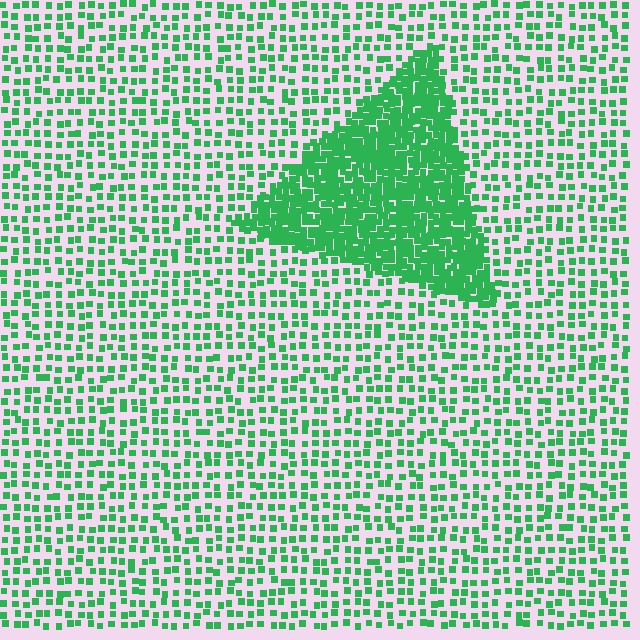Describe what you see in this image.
The image contains small green elements arranged at two different densities. A triangle-shaped region is visible where the elements are more densely packed than the surrounding area.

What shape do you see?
I see a triangle.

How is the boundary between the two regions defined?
The boundary is defined by a change in element density (approximately 2.9x ratio). All elements are the same color, size, and shape.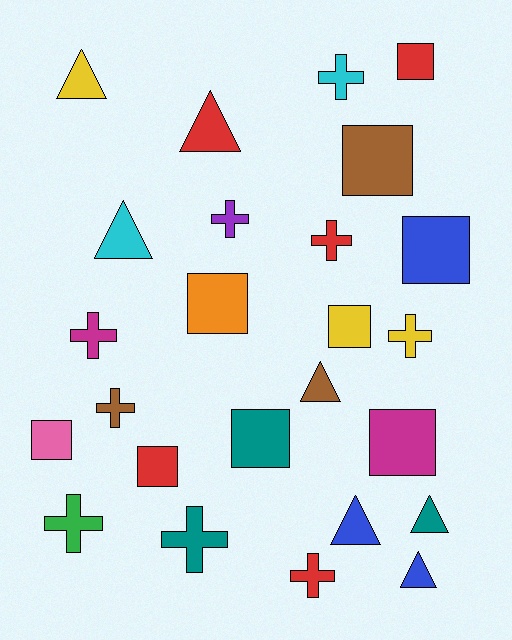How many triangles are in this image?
There are 7 triangles.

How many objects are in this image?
There are 25 objects.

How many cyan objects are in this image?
There are 2 cyan objects.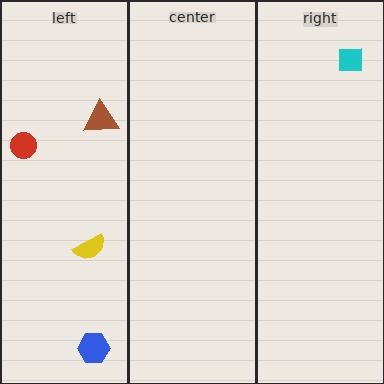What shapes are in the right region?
The cyan square.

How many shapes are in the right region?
1.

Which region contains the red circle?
The left region.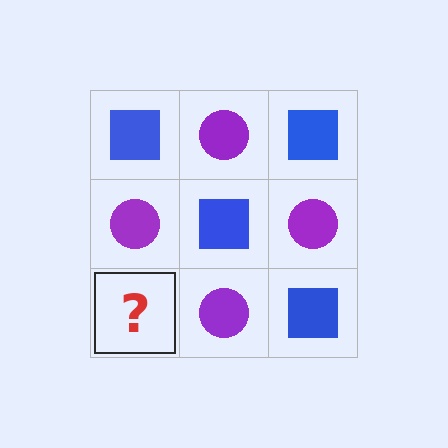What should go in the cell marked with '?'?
The missing cell should contain a blue square.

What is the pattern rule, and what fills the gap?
The rule is that it alternates blue square and purple circle in a checkerboard pattern. The gap should be filled with a blue square.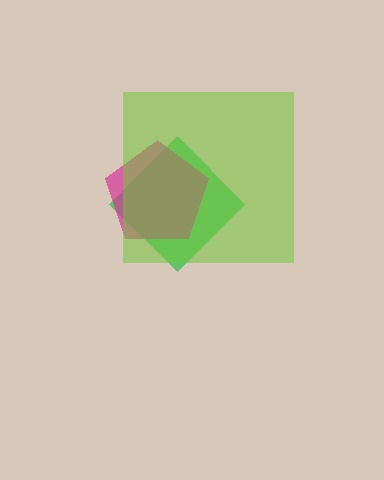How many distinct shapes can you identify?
There are 3 distinct shapes: a green diamond, a magenta pentagon, a lime square.